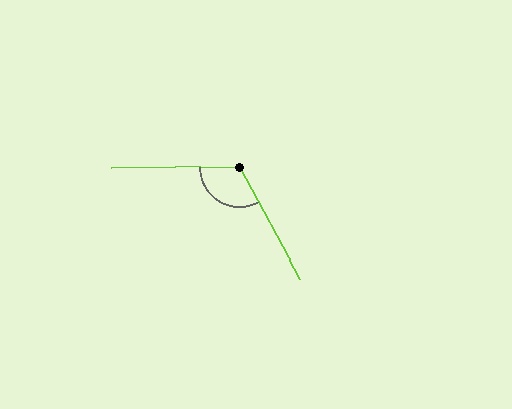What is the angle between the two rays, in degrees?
Approximately 117 degrees.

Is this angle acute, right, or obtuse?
It is obtuse.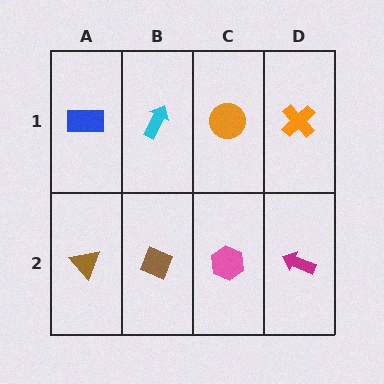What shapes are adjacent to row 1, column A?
A brown triangle (row 2, column A), a cyan arrow (row 1, column B).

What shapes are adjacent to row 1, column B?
A brown diamond (row 2, column B), a blue rectangle (row 1, column A), an orange circle (row 1, column C).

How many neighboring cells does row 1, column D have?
2.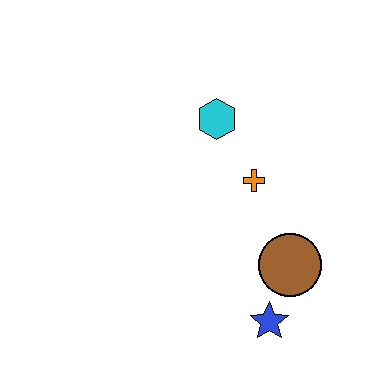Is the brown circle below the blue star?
No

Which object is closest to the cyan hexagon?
The orange cross is closest to the cyan hexagon.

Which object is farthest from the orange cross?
The blue star is farthest from the orange cross.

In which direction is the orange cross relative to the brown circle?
The orange cross is above the brown circle.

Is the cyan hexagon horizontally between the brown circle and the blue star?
No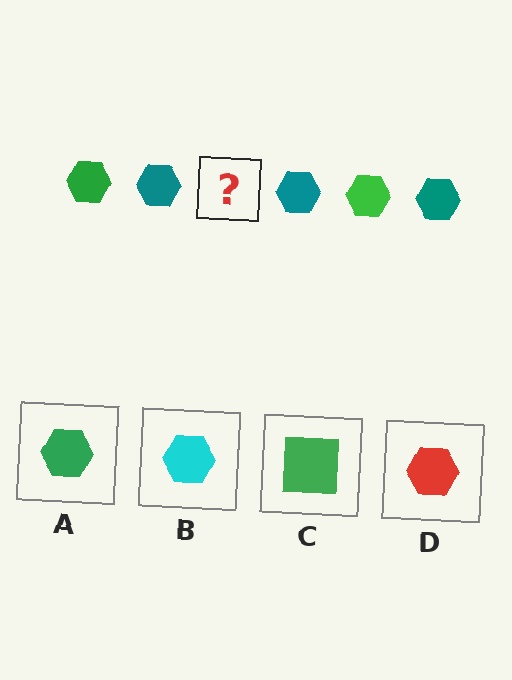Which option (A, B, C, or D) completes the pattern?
A.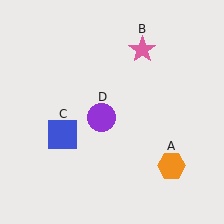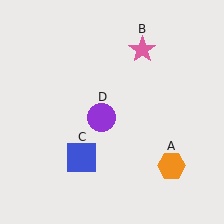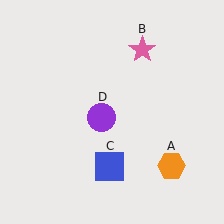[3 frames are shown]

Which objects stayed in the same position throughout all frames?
Orange hexagon (object A) and pink star (object B) and purple circle (object D) remained stationary.